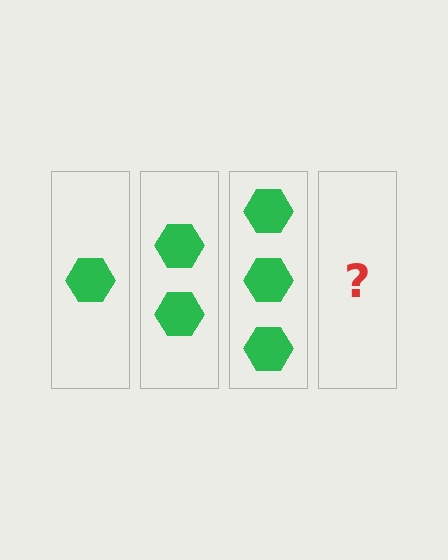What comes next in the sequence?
The next element should be 4 hexagons.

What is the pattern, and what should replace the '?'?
The pattern is that each step adds one more hexagon. The '?' should be 4 hexagons.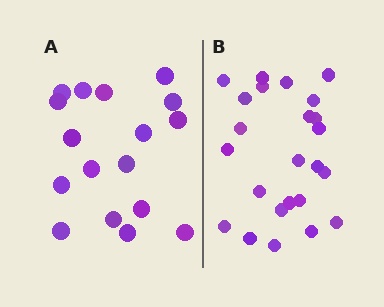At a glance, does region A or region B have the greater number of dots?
Region B (the right region) has more dots.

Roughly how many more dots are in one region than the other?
Region B has roughly 8 or so more dots than region A.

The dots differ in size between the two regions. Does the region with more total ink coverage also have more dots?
No. Region A has more total ink coverage because its dots are larger, but region B actually contains more individual dots. Total area can be misleading — the number of items is what matters here.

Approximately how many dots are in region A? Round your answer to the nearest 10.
About 20 dots. (The exact count is 17, which rounds to 20.)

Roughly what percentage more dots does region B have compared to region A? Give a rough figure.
About 40% more.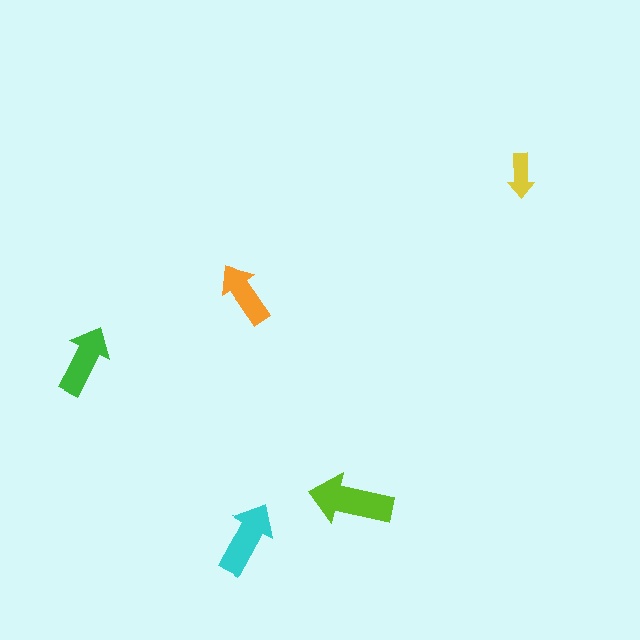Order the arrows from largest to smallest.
the lime one, the cyan one, the green one, the orange one, the yellow one.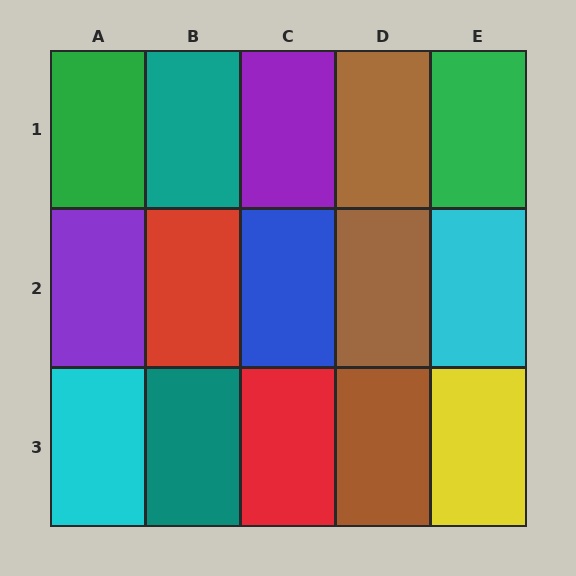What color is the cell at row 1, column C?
Purple.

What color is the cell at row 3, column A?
Cyan.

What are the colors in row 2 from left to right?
Purple, red, blue, brown, cyan.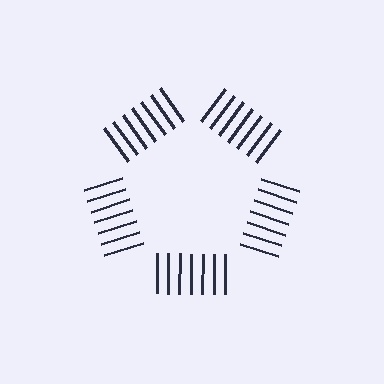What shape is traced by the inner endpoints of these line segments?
An illusory pentagon — the line segments terminate on its edges but no continuous stroke is drawn.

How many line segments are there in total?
35 — 7 along each of the 5 edges.